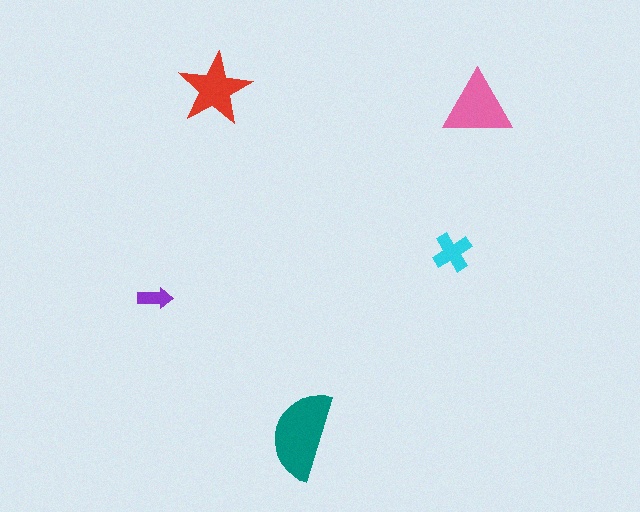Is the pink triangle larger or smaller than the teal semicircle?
Smaller.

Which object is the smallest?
The purple arrow.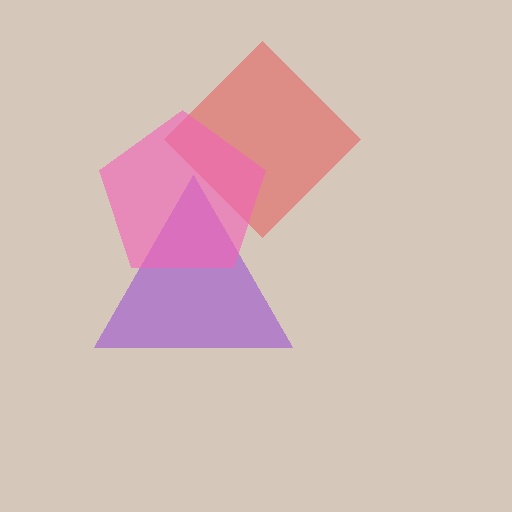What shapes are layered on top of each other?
The layered shapes are: a red diamond, a purple triangle, a pink pentagon.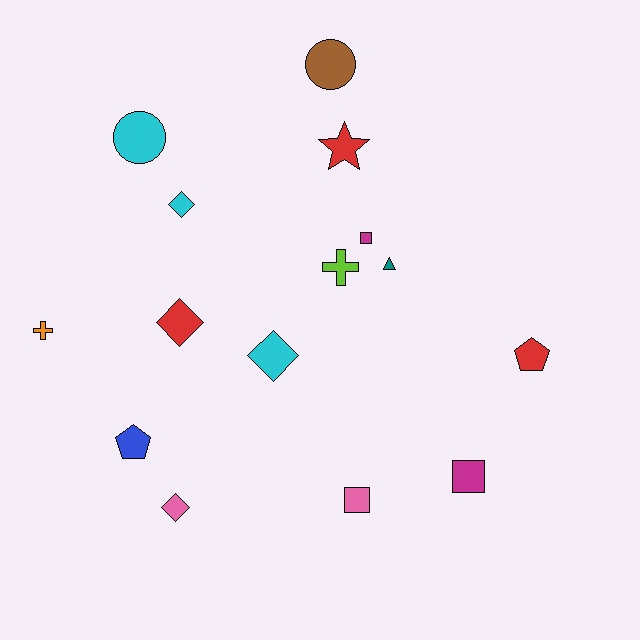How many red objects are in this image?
There are 3 red objects.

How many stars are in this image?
There is 1 star.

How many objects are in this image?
There are 15 objects.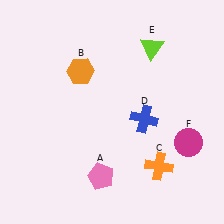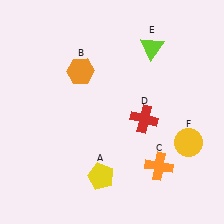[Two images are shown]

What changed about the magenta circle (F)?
In Image 1, F is magenta. In Image 2, it changed to yellow.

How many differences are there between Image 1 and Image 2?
There are 3 differences between the two images.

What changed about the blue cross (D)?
In Image 1, D is blue. In Image 2, it changed to red.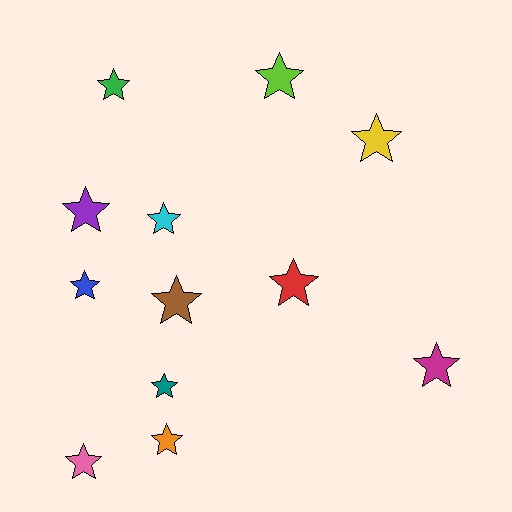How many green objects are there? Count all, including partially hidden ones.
There is 1 green object.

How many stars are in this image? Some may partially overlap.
There are 12 stars.